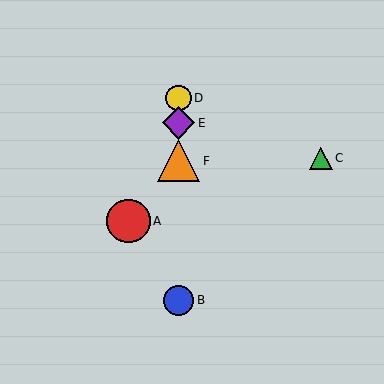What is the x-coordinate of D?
Object D is at x≈179.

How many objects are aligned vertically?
4 objects (B, D, E, F) are aligned vertically.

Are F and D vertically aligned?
Yes, both are at x≈179.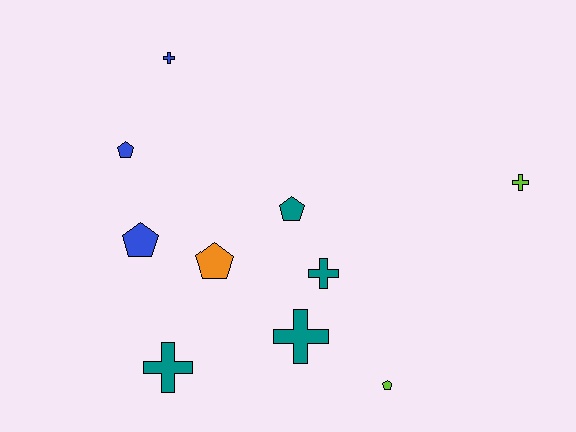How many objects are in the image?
There are 10 objects.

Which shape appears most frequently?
Pentagon, with 5 objects.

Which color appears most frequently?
Teal, with 4 objects.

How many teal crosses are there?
There are 3 teal crosses.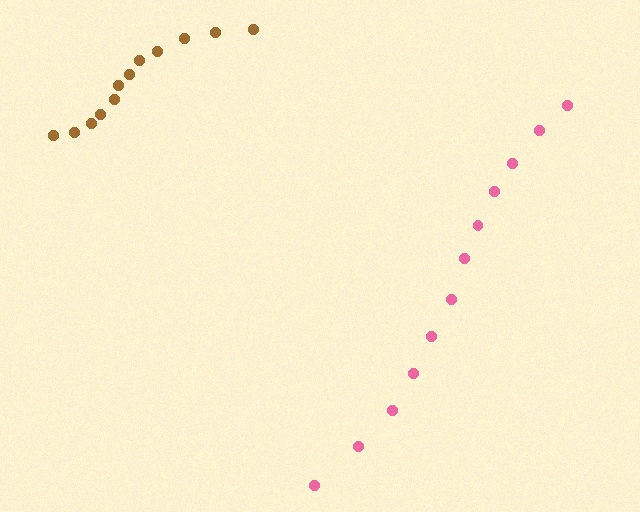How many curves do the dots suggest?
There are 2 distinct paths.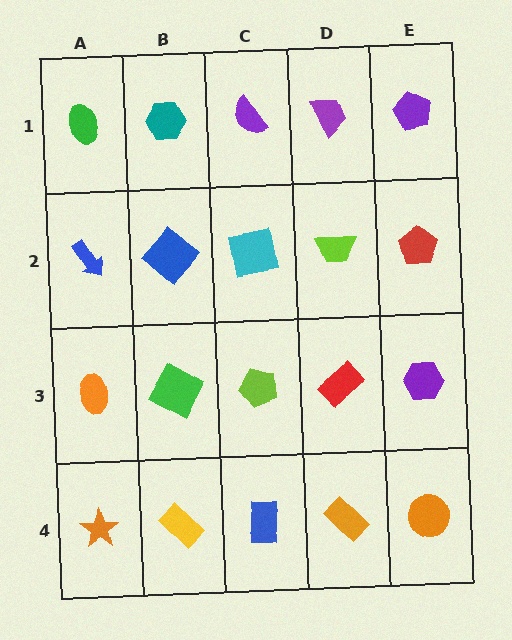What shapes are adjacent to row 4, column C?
A lime pentagon (row 3, column C), a yellow rectangle (row 4, column B), an orange rectangle (row 4, column D).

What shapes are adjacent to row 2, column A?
A green ellipse (row 1, column A), an orange ellipse (row 3, column A), a blue diamond (row 2, column B).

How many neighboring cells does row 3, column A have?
3.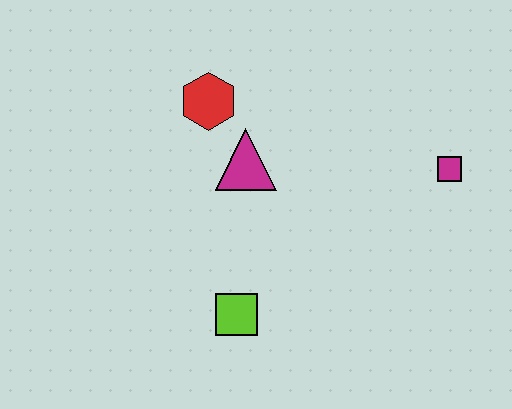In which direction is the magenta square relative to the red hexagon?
The magenta square is to the right of the red hexagon.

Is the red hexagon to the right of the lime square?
No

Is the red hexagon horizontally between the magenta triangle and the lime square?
No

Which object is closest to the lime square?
The magenta triangle is closest to the lime square.